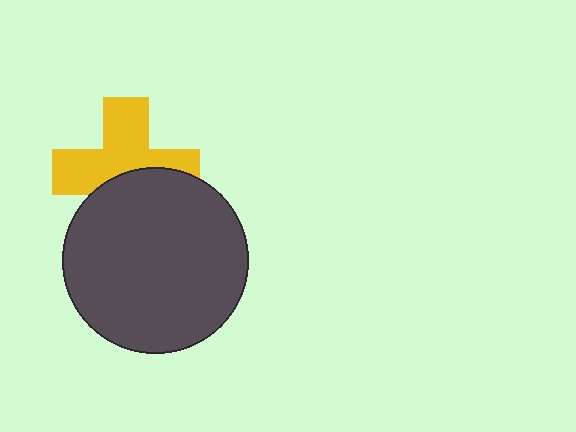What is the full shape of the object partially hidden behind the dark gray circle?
The partially hidden object is a yellow cross.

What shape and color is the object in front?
The object in front is a dark gray circle.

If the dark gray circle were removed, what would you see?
You would see the complete yellow cross.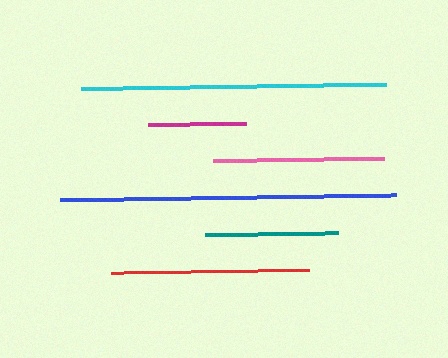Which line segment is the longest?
The blue line is the longest at approximately 337 pixels.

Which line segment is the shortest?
The magenta line is the shortest at approximately 98 pixels.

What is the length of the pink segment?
The pink segment is approximately 171 pixels long.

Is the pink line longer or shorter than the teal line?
The pink line is longer than the teal line.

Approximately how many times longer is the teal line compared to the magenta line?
The teal line is approximately 1.4 times the length of the magenta line.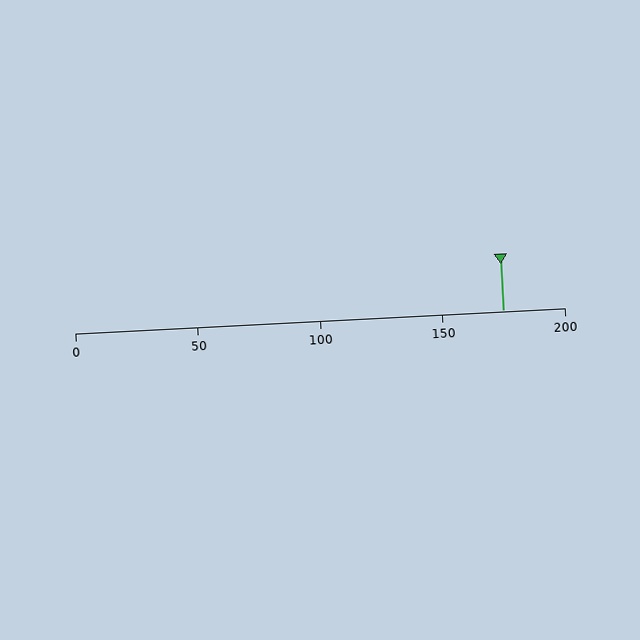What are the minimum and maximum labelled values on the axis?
The axis runs from 0 to 200.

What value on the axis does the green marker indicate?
The marker indicates approximately 175.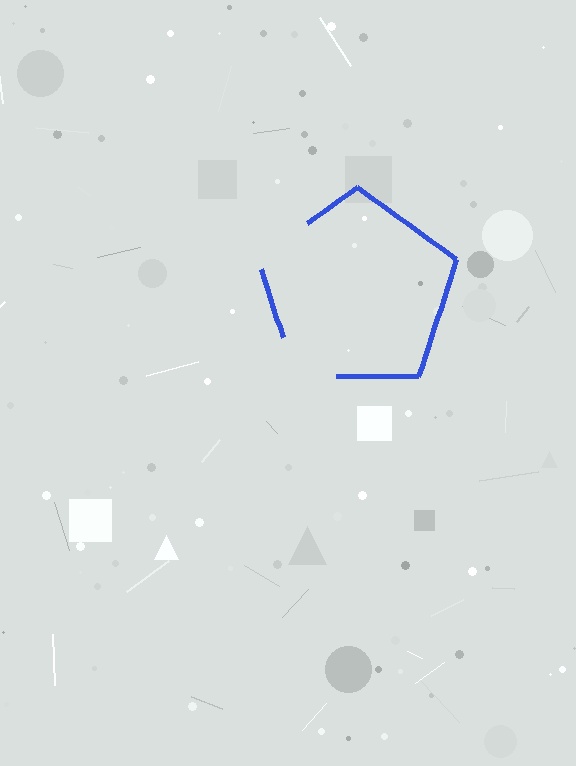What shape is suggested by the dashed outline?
The dashed outline suggests a pentagon.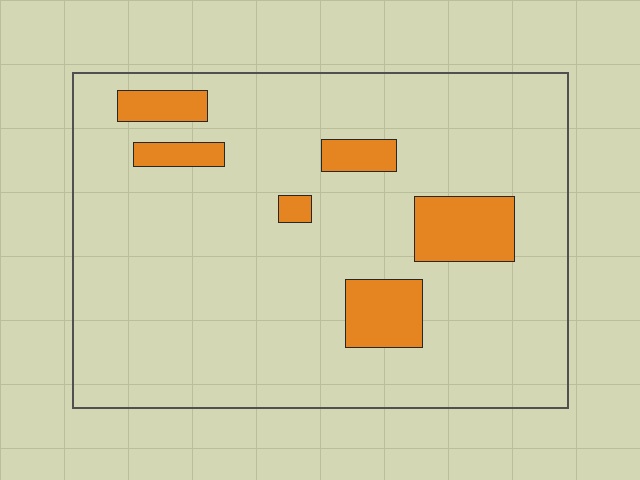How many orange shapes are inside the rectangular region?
6.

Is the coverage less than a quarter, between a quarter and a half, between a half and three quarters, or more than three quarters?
Less than a quarter.